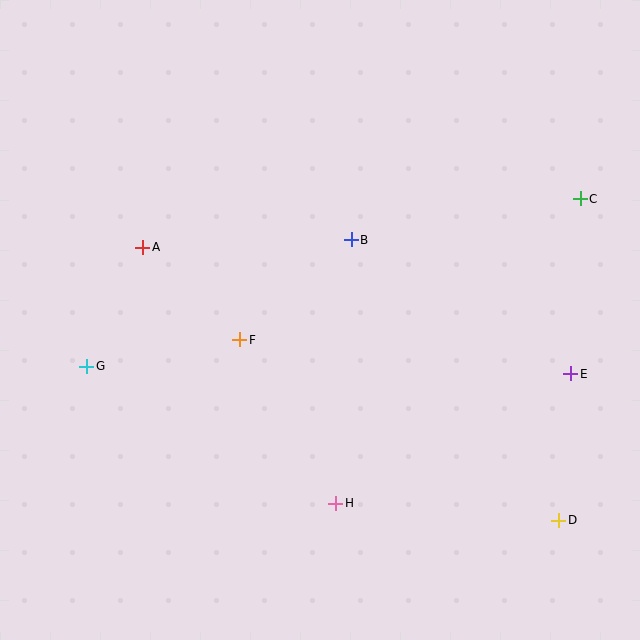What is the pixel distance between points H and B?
The distance between H and B is 264 pixels.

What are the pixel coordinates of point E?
Point E is at (571, 374).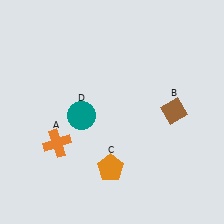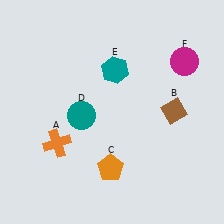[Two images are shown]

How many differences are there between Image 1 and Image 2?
There are 2 differences between the two images.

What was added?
A teal hexagon (E), a magenta circle (F) were added in Image 2.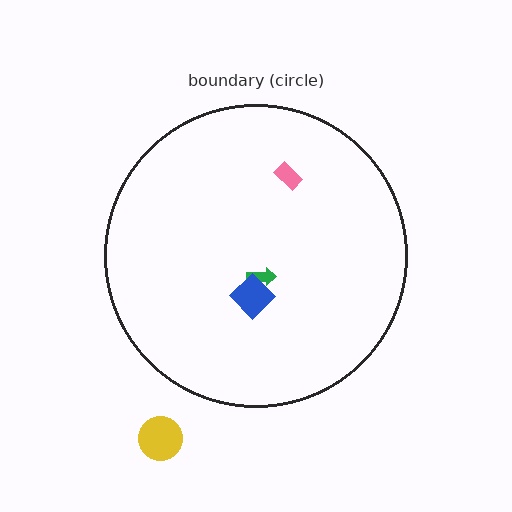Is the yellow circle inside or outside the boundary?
Outside.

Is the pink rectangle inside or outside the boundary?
Inside.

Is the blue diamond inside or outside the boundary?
Inside.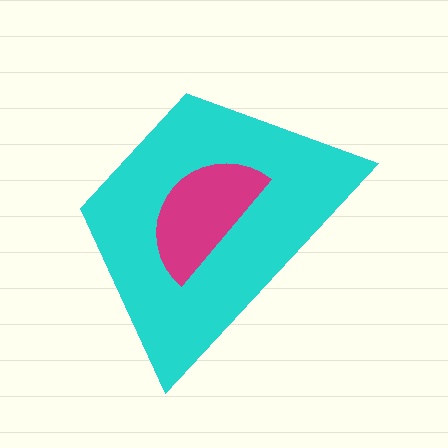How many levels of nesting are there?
2.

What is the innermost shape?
The magenta semicircle.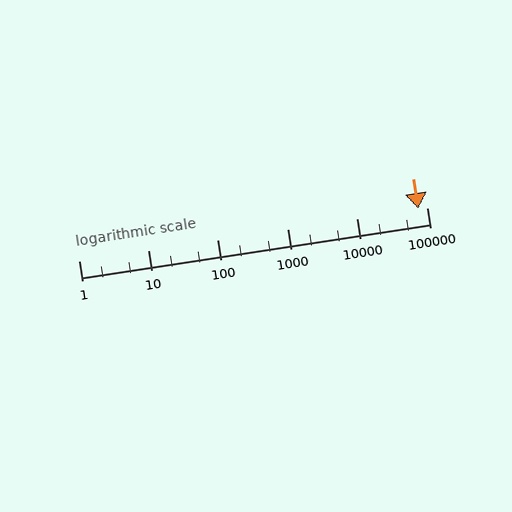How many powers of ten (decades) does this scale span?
The scale spans 5 decades, from 1 to 100000.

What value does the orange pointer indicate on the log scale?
The pointer indicates approximately 75000.